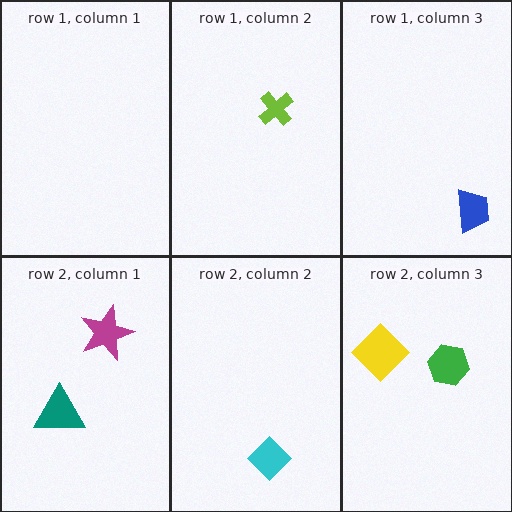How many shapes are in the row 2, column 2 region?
1.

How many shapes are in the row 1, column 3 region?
1.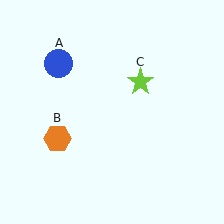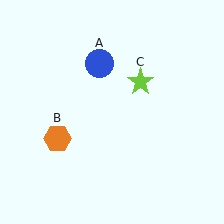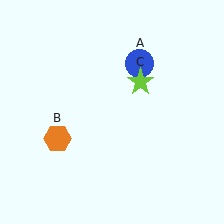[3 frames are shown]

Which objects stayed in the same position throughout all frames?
Orange hexagon (object B) and lime star (object C) remained stationary.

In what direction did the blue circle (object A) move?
The blue circle (object A) moved right.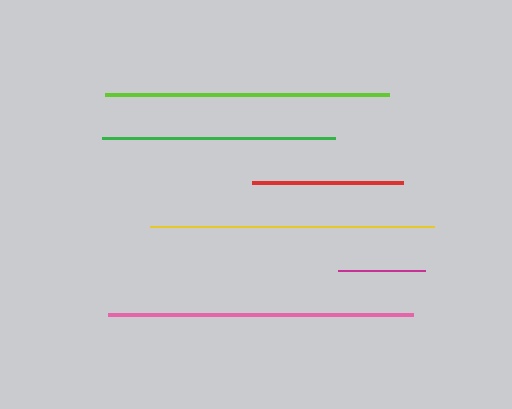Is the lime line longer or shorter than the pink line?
The pink line is longer than the lime line.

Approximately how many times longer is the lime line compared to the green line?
The lime line is approximately 1.2 times the length of the green line.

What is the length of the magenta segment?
The magenta segment is approximately 87 pixels long.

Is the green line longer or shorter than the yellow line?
The yellow line is longer than the green line.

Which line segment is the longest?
The pink line is the longest at approximately 305 pixels.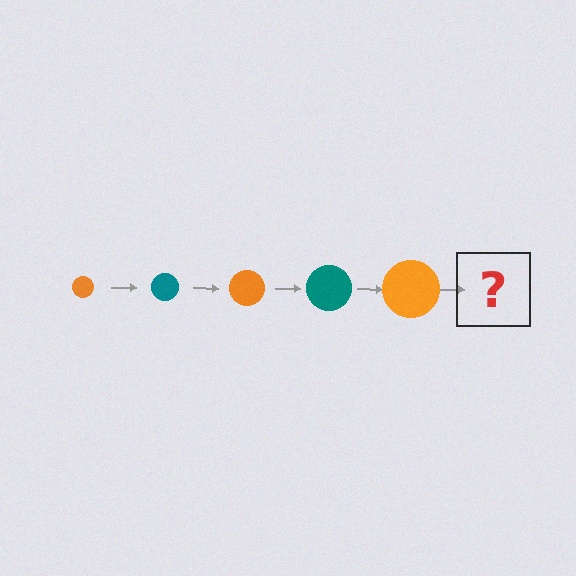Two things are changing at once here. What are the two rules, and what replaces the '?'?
The two rules are that the circle grows larger each step and the color cycles through orange and teal. The '?' should be a teal circle, larger than the previous one.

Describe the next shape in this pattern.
It should be a teal circle, larger than the previous one.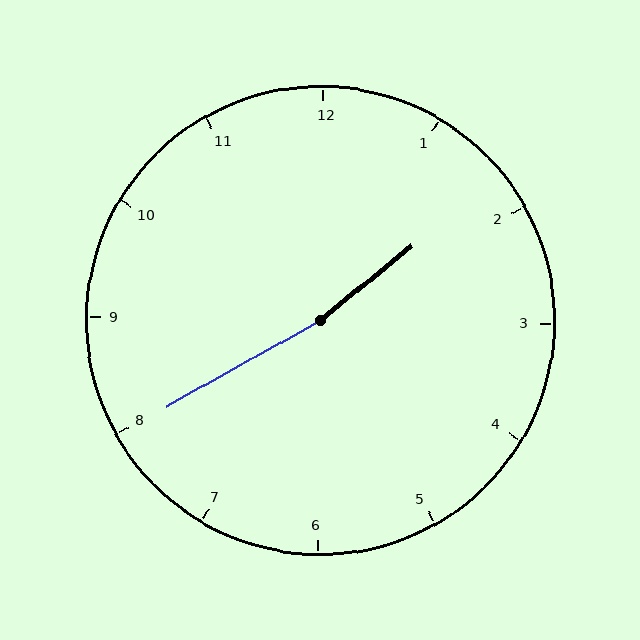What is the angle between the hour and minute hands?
Approximately 170 degrees.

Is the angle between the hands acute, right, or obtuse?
It is obtuse.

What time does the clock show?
1:40.